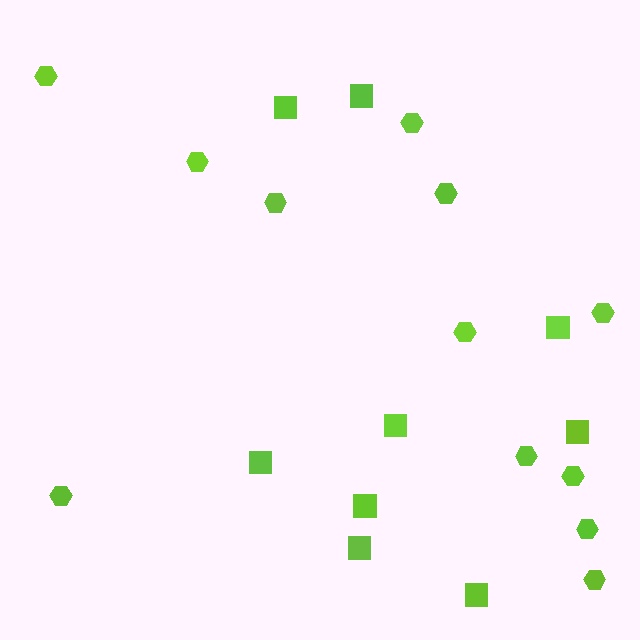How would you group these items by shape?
There are 2 groups: one group of squares (9) and one group of hexagons (12).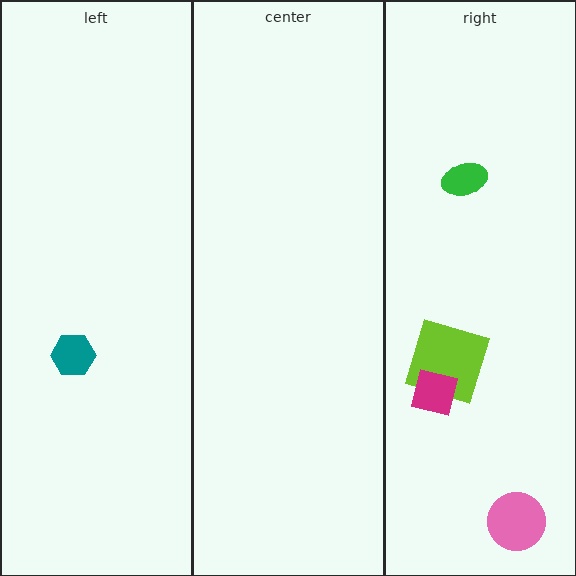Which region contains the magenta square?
The right region.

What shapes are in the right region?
The lime square, the pink circle, the green ellipse, the magenta square.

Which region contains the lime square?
The right region.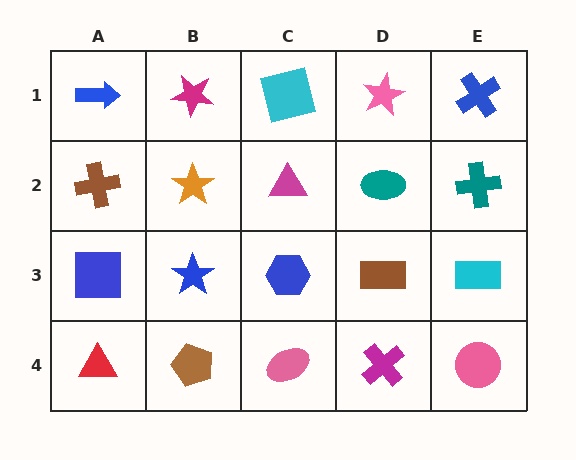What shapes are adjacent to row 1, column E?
A teal cross (row 2, column E), a pink star (row 1, column D).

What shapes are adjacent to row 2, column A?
A blue arrow (row 1, column A), a blue square (row 3, column A), an orange star (row 2, column B).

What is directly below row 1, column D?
A teal ellipse.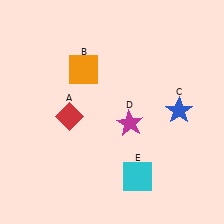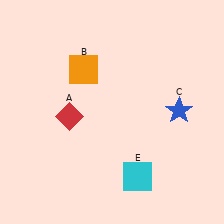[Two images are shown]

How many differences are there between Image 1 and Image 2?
There is 1 difference between the two images.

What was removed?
The magenta star (D) was removed in Image 2.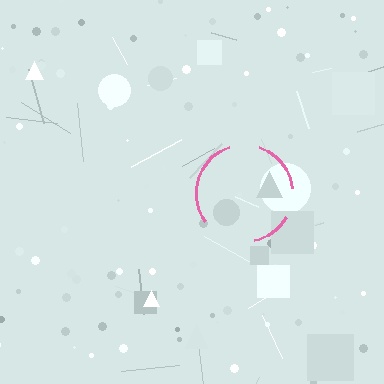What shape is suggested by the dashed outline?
The dashed outline suggests a circle.